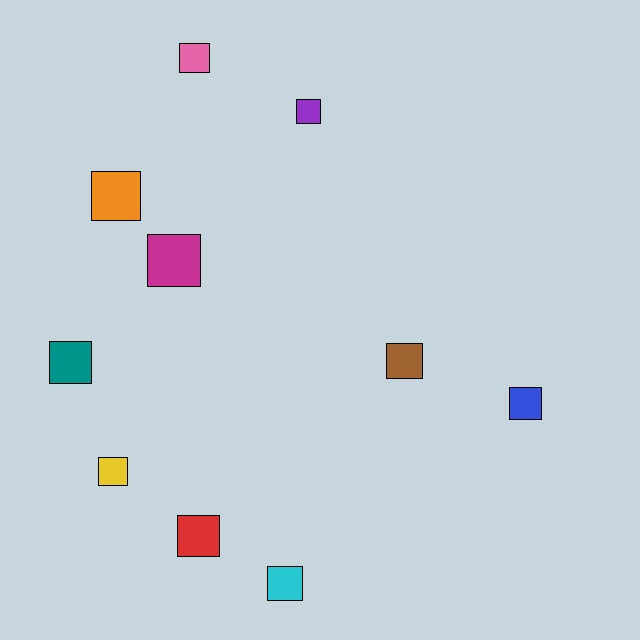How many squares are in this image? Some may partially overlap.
There are 10 squares.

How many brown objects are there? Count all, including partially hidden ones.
There is 1 brown object.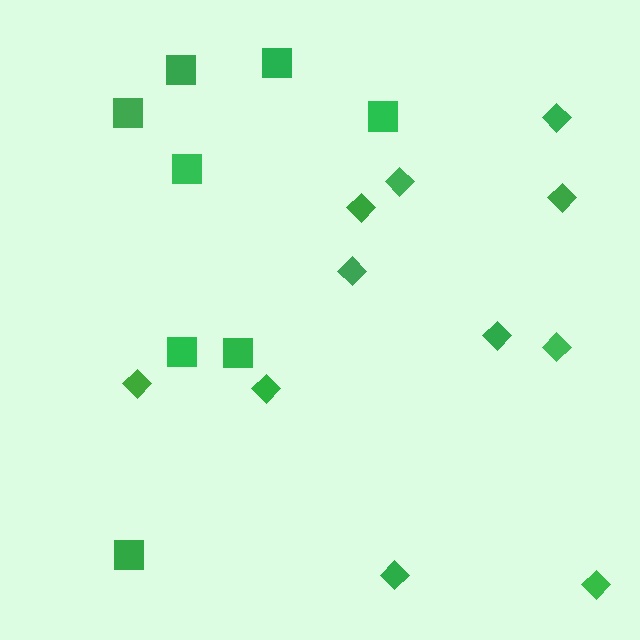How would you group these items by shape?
There are 2 groups: one group of squares (8) and one group of diamonds (11).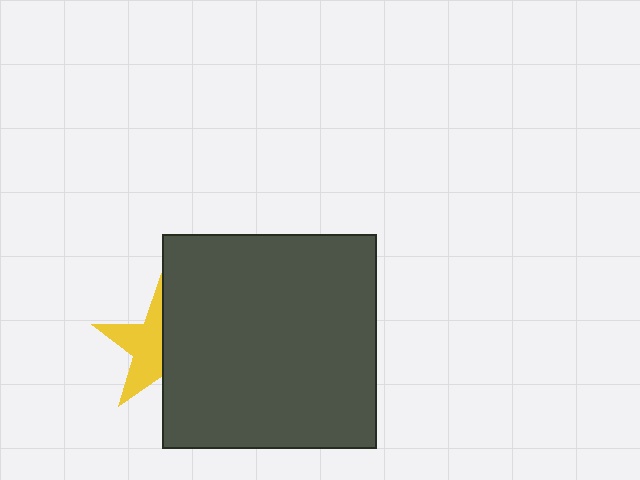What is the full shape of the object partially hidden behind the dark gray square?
The partially hidden object is a yellow star.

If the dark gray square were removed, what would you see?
You would see the complete yellow star.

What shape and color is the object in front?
The object in front is a dark gray square.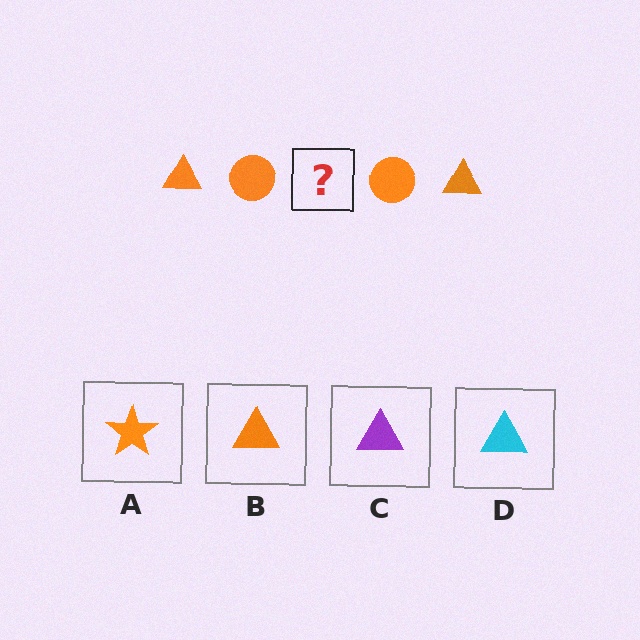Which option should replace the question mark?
Option B.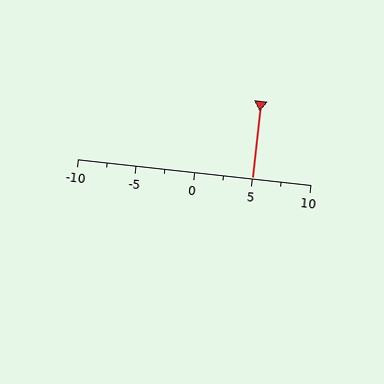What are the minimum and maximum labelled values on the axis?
The axis runs from -10 to 10.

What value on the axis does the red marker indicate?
The marker indicates approximately 5.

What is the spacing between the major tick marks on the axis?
The major ticks are spaced 5 apart.